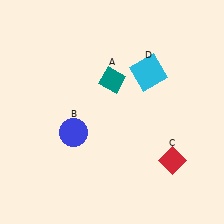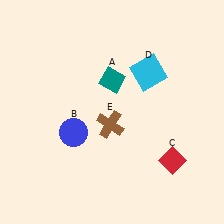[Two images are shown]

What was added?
A brown cross (E) was added in Image 2.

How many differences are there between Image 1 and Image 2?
There is 1 difference between the two images.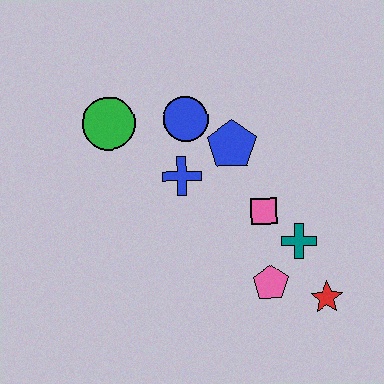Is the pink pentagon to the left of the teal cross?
Yes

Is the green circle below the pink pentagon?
No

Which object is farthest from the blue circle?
The red star is farthest from the blue circle.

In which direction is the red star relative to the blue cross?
The red star is to the right of the blue cross.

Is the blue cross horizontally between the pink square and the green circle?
Yes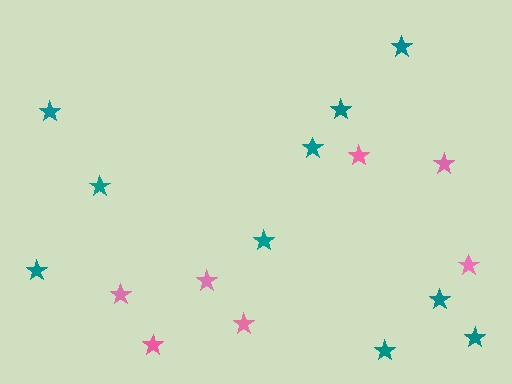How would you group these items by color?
There are 2 groups: one group of pink stars (7) and one group of teal stars (10).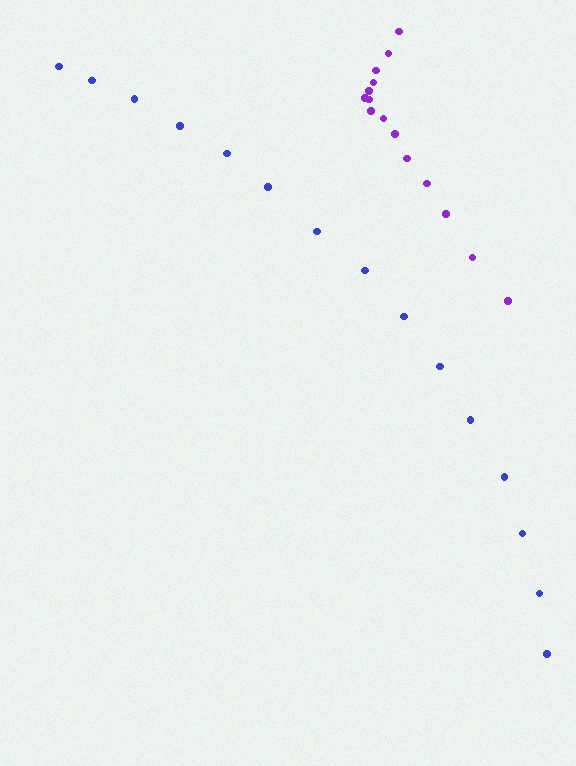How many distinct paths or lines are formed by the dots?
There are 2 distinct paths.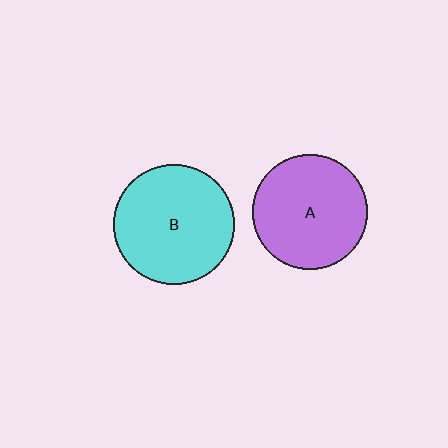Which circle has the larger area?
Circle B (cyan).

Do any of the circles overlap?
No, none of the circles overlap.